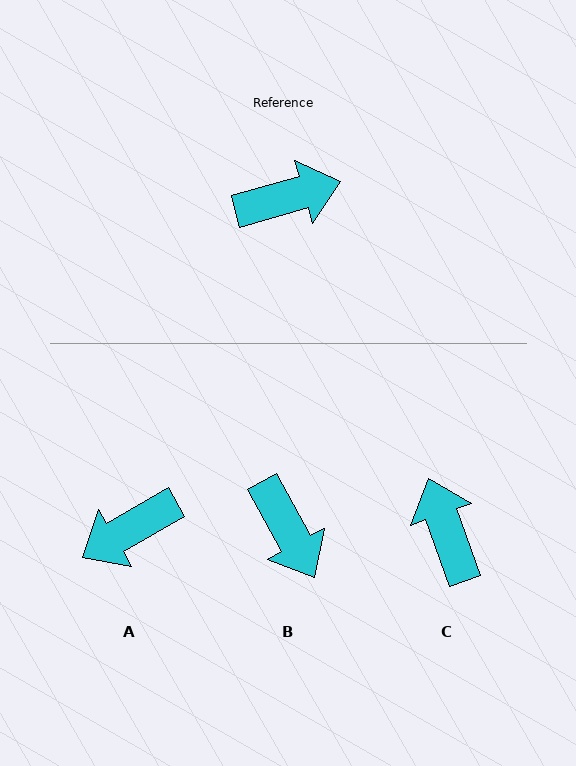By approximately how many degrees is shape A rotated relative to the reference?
Approximately 165 degrees clockwise.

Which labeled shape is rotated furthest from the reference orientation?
A, about 165 degrees away.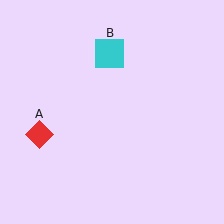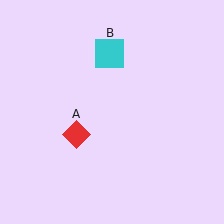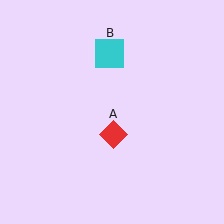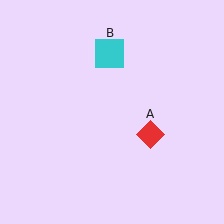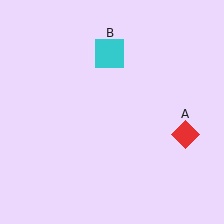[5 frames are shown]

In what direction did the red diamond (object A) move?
The red diamond (object A) moved right.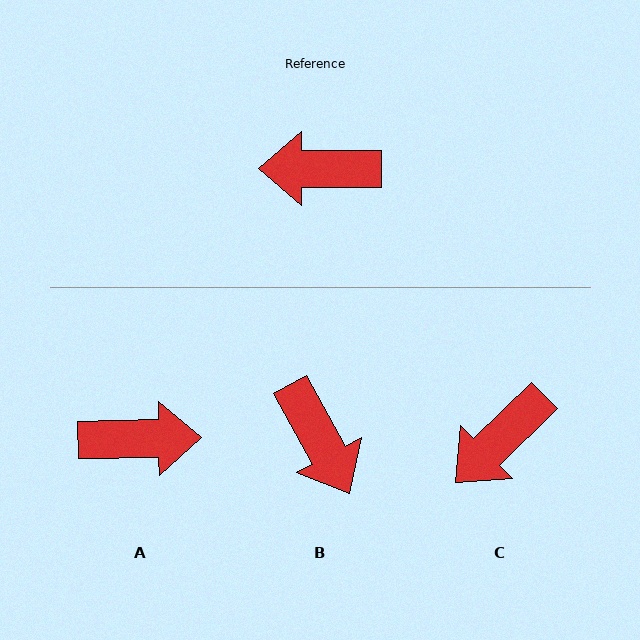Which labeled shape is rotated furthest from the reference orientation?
A, about 179 degrees away.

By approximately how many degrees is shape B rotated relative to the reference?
Approximately 119 degrees counter-clockwise.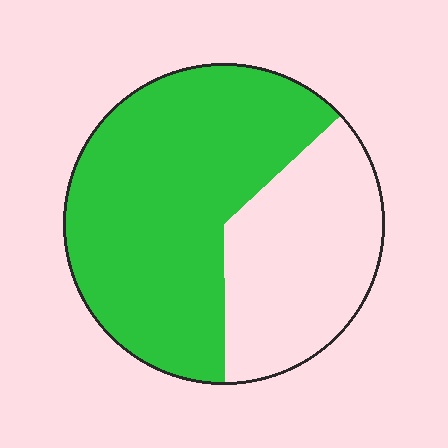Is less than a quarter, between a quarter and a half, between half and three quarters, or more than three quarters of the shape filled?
Between half and three quarters.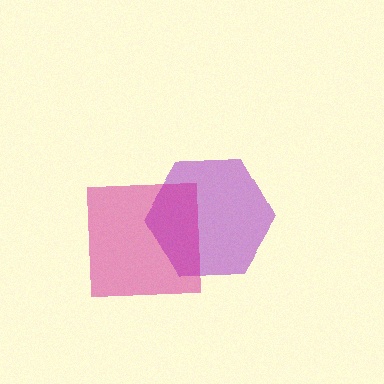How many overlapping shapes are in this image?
There are 2 overlapping shapes in the image.